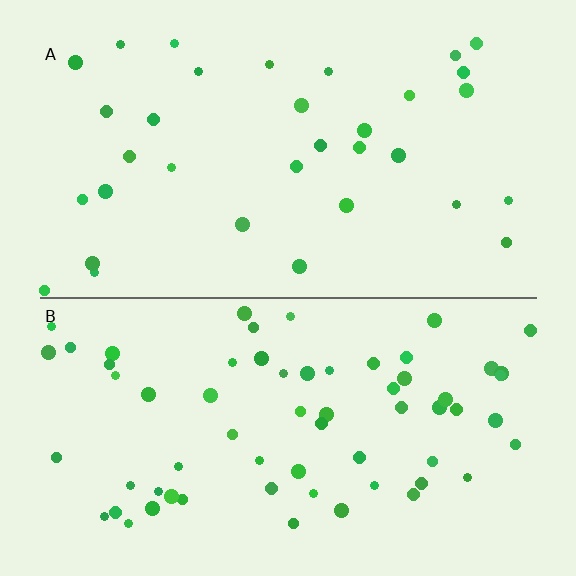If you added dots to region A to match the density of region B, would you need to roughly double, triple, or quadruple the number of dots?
Approximately double.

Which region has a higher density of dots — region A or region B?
B (the bottom).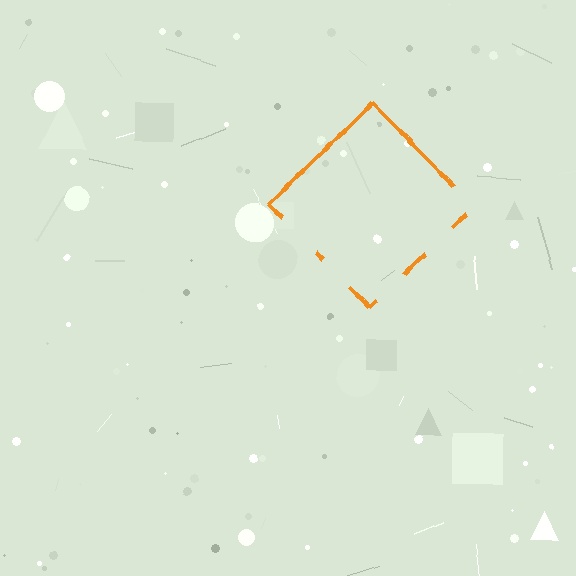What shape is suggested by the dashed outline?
The dashed outline suggests a diamond.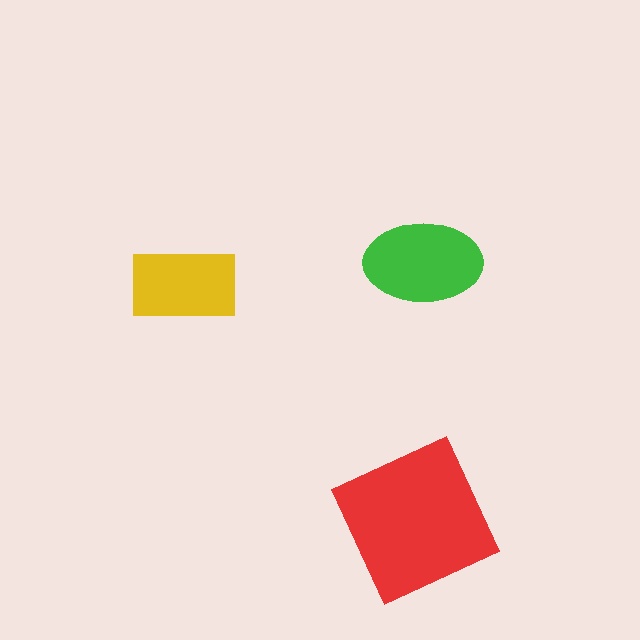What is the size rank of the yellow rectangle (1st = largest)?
3rd.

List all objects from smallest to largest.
The yellow rectangle, the green ellipse, the red square.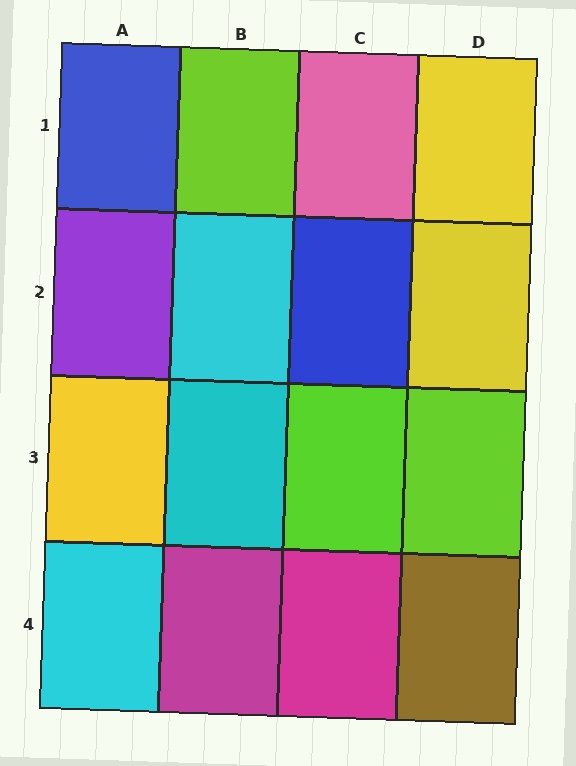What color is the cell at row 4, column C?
Magenta.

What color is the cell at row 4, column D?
Brown.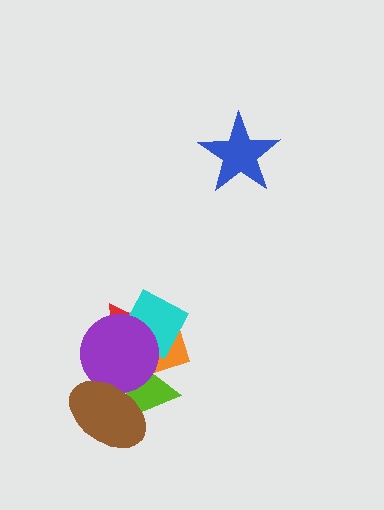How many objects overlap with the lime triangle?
4 objects overlap with the lime triangle.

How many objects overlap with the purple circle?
5 objects overlap with the purple circle.